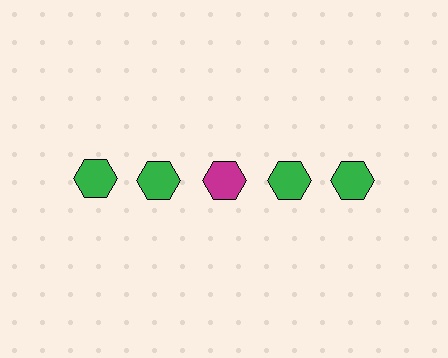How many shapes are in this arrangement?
There are 5 shapes arranged in a grid pattern.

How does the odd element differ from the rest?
It has a different color: magenta instead of green.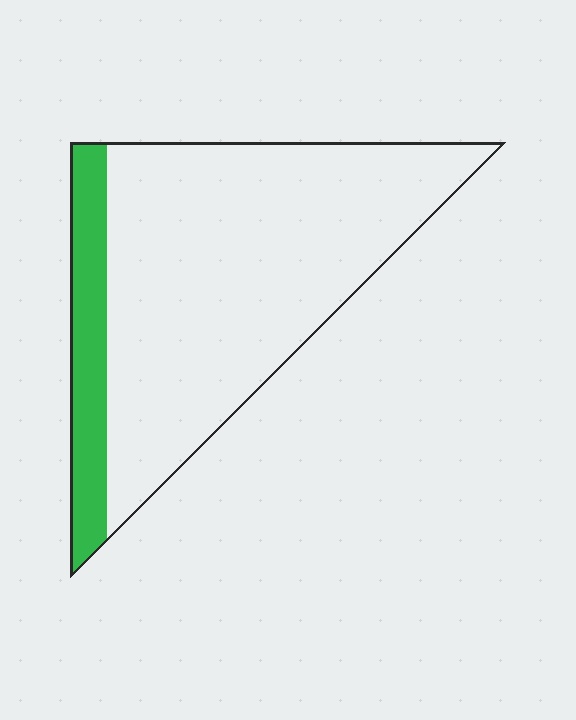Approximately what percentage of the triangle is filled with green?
Approximately 15%.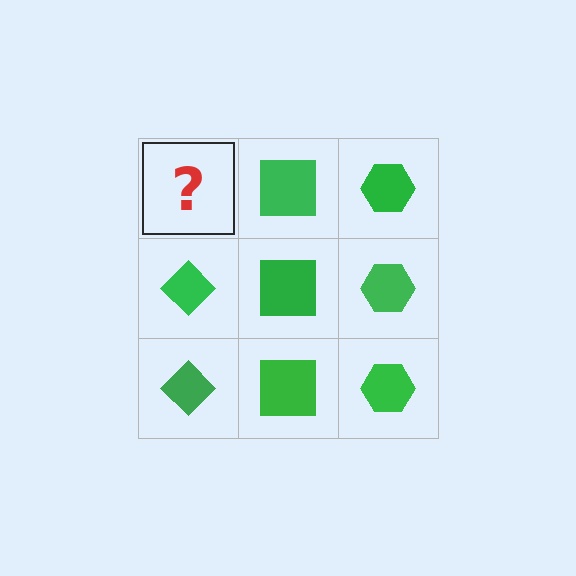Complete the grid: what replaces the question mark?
The question mark should be replaced with a green diamond.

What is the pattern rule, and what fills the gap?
The rule is that each column has a consistent shape. The gap should be filled with a green diamond.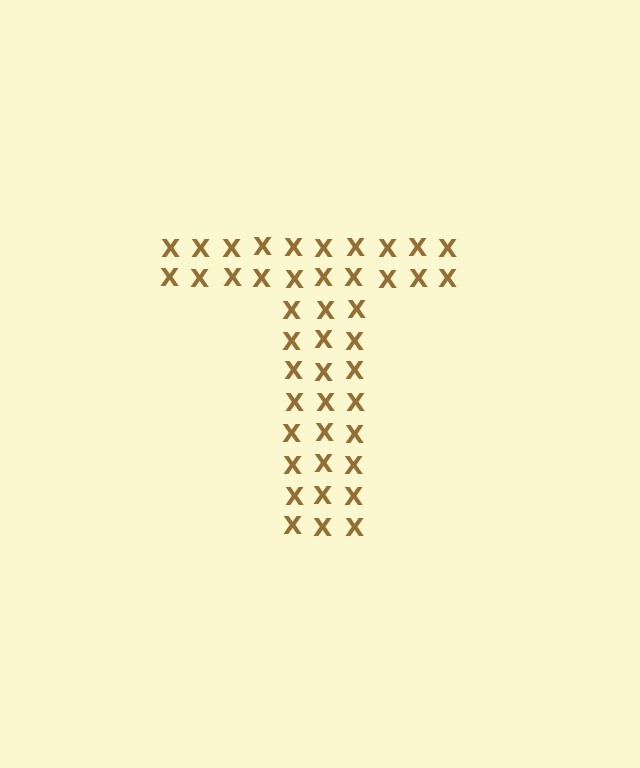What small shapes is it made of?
It is made of small letter X's.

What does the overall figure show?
The overall figure shows the letter T.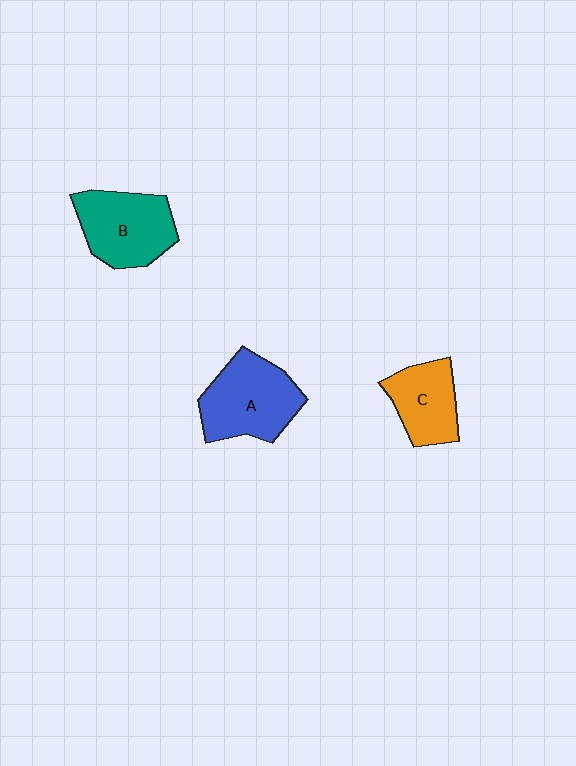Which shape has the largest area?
Shape A (blue).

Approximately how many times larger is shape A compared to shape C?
Approximately 1.4 times.